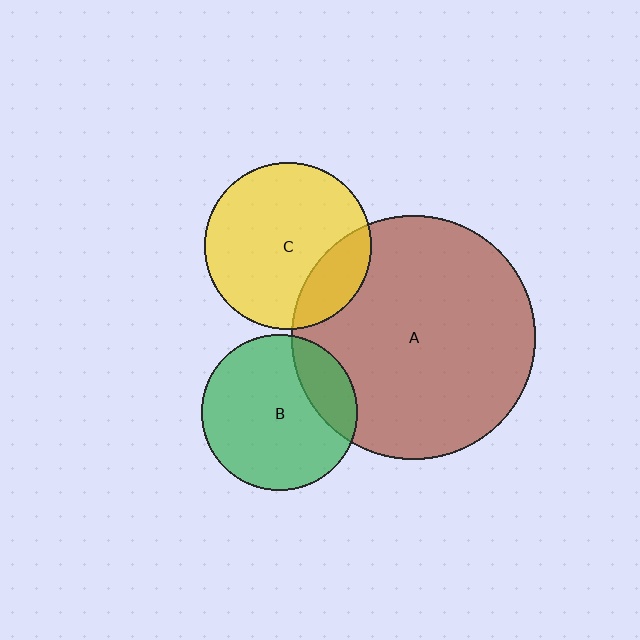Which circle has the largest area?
Circle A (brown).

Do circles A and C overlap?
Yes.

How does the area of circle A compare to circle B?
Approximately 2.5 times.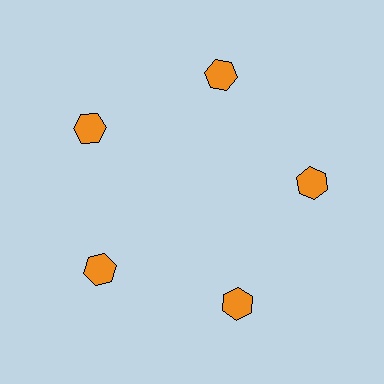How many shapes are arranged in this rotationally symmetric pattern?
There are 5 shapes, arranged in 5 groups of 1.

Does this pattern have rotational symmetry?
Yes, this pattern has 5-fold rotational symmetry. It looks the same after rotating 72 degrees around the center.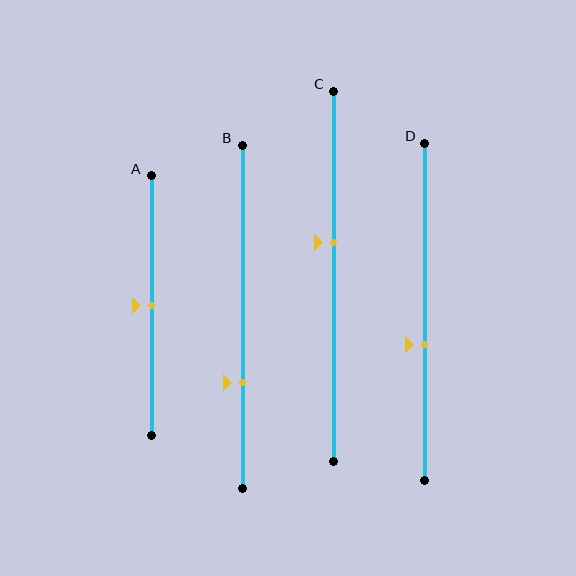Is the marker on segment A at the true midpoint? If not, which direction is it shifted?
Yes, the marker on segment A is at the true midpoint.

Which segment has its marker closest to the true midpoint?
Segment A has its marker closest to the true midpoint.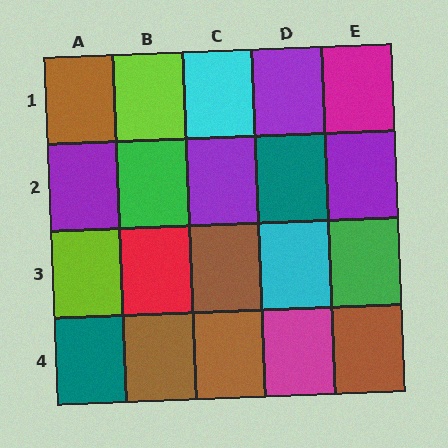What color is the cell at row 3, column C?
Brown.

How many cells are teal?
2 cells are teal.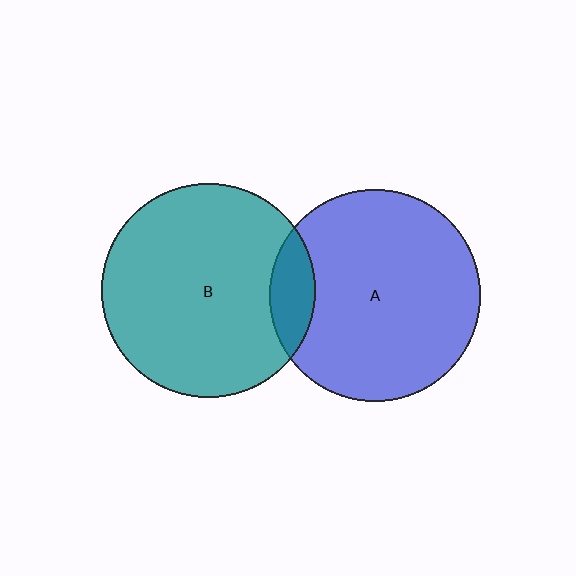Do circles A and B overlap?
Yes.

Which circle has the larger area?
Circle B (teal).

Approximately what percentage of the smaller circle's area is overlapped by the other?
Approximately 10%.